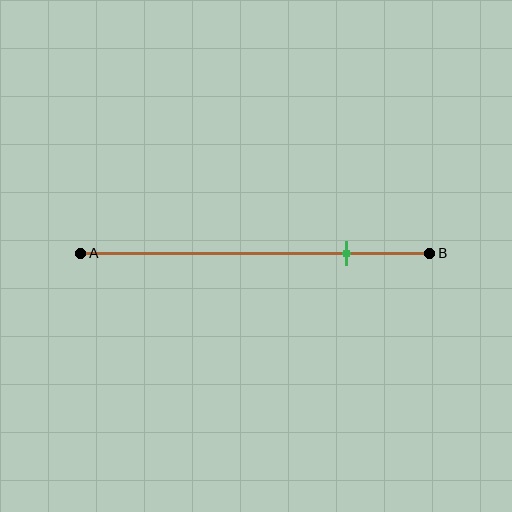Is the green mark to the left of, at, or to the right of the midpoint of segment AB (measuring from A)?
The green mark is to the right of the midpoint of segment AB.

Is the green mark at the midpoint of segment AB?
No, the mark is at about 75% from A, not at the 50% midpoint.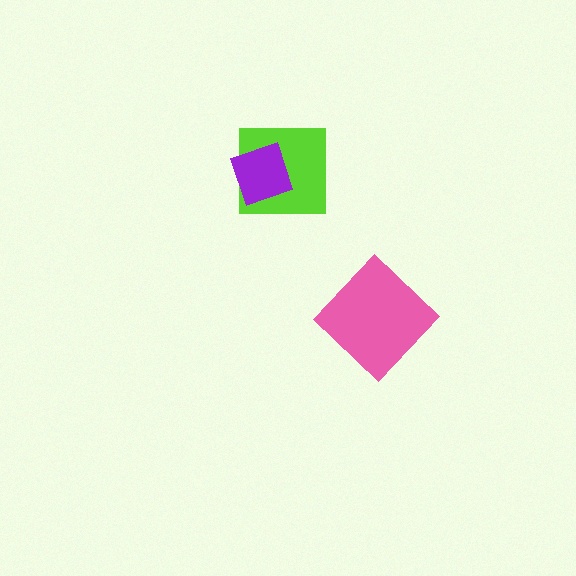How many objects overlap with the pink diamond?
0 objects overlap with the pink diamond.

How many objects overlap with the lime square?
1 object overlaps with the lime square.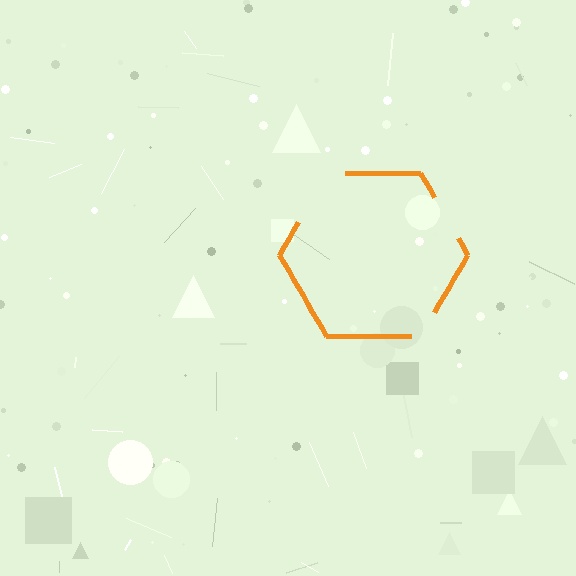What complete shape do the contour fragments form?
The contour fragments form a hexagon.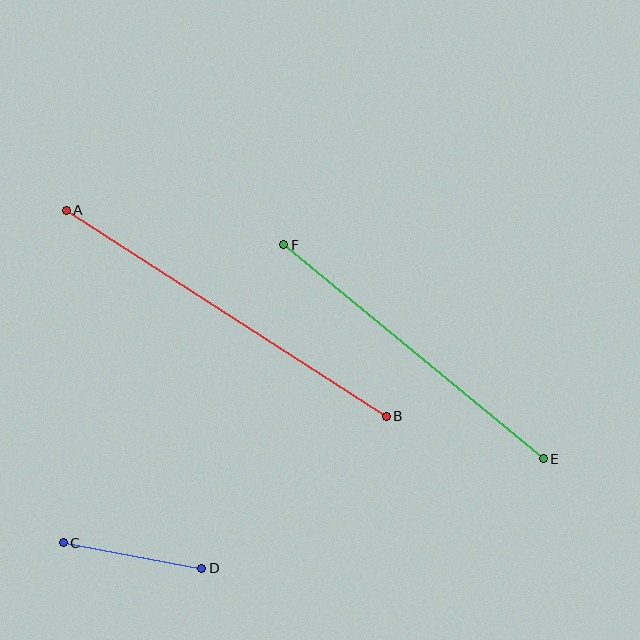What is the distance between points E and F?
The distance is approximately 336 pixels.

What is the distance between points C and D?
The distance is approximately 141 pixels.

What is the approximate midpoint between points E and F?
The midpoint is at approximately (413, 352) pixels.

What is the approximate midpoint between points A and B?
The midpoint is at approximately (226, 313) pixels.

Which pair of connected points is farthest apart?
Points A and B are farthest apart.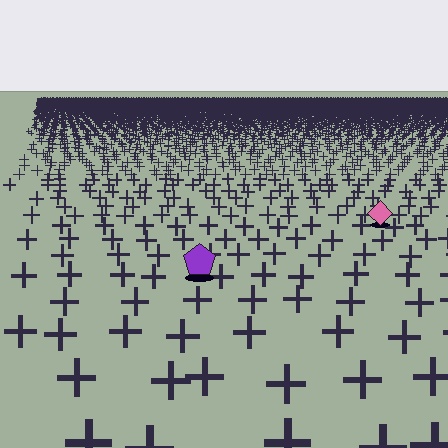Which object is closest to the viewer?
The purple pentagon is closest. The texture marks near it are larger and more spread out.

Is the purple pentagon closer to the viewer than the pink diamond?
Yes. The purple pentagon is closer — you can tell from the texture gradient: the ground texture is coarser near it.